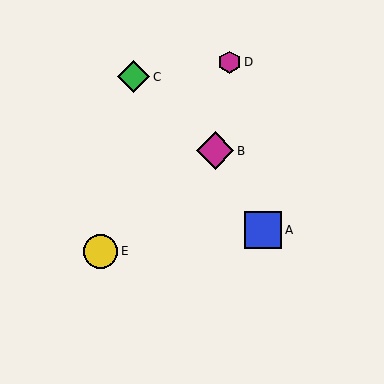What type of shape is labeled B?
Shape B is a magenta diamond.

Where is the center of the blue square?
The center of the blue square is at (263, 230).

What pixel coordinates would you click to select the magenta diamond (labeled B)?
Click at (215, 151) to select the magenta diamond B.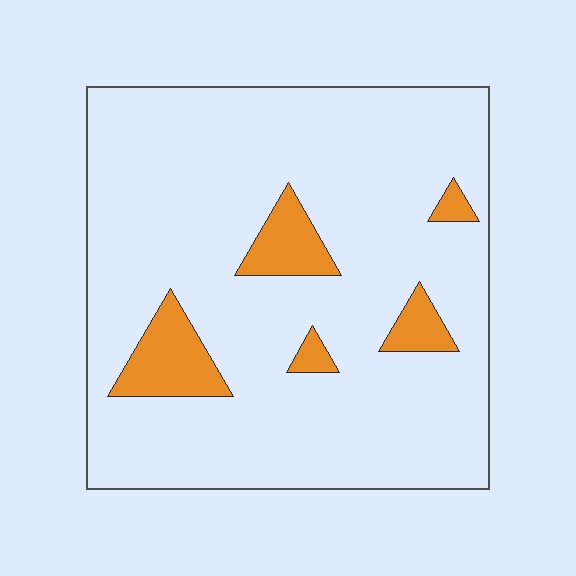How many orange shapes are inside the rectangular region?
5.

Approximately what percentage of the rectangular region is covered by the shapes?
Approximately 10%.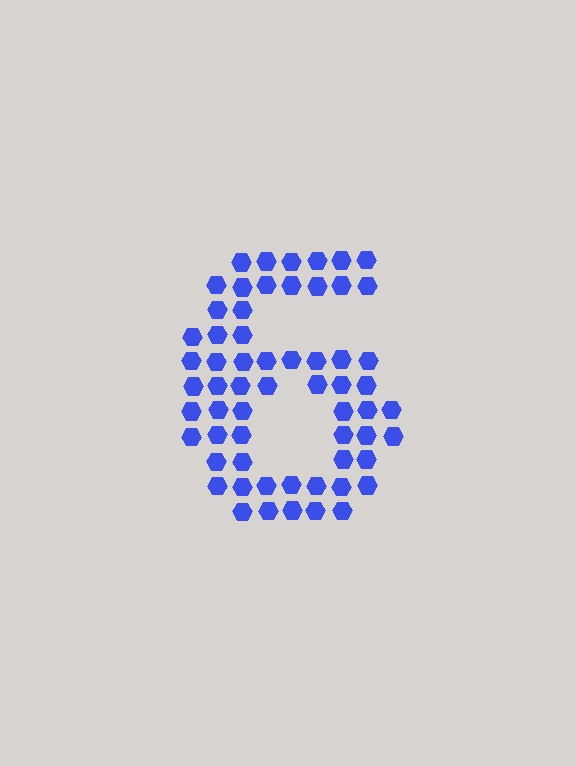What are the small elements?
The small elements are hexagons.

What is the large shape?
The large shape is the digit 6.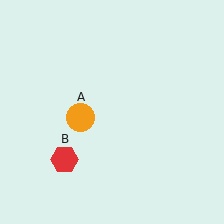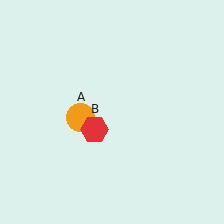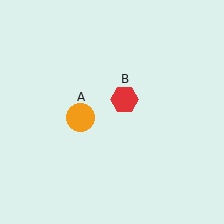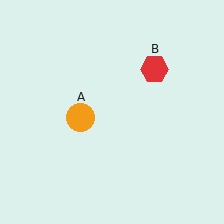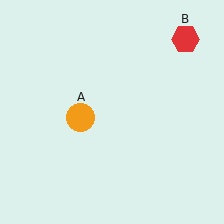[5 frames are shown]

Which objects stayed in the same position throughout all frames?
Orange circle (object A) remained stationary.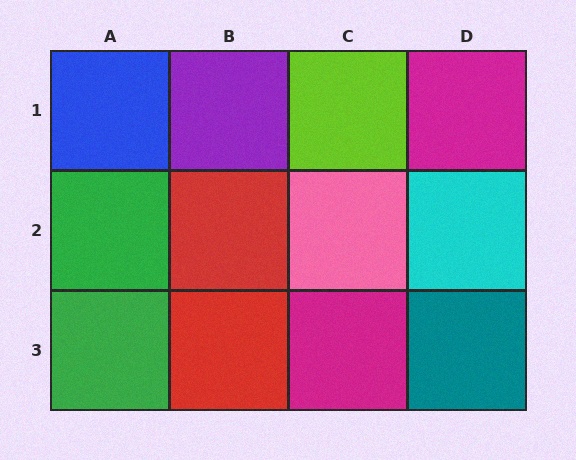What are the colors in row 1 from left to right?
Blue, purple, lime, magenta.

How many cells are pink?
1 cell is pink.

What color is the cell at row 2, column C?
Pink.